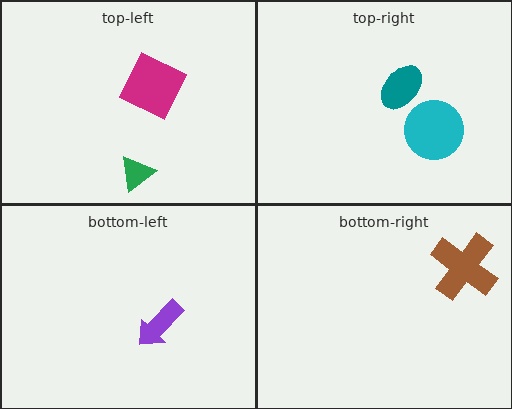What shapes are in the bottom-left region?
The purple arrow.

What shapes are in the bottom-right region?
The brown cross.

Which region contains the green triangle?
The top-left region.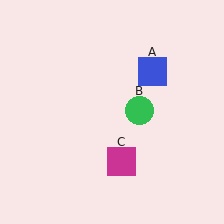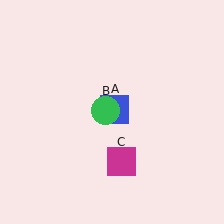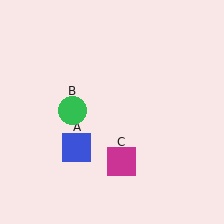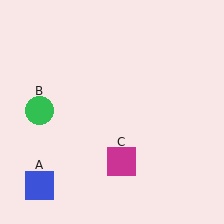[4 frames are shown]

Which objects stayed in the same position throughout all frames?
Magenta square (object C) remained stationary.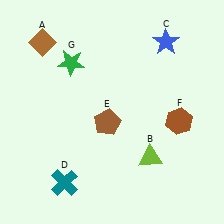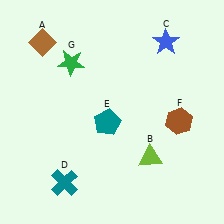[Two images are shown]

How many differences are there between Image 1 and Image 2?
There is 1 difference between the two images.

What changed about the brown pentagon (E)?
In Image 1, E is brown. In Image 2, it changed to teal.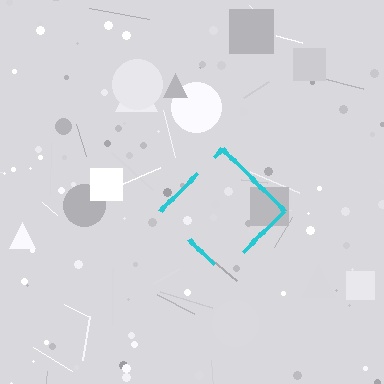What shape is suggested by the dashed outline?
The dashed outline suggests a diamond.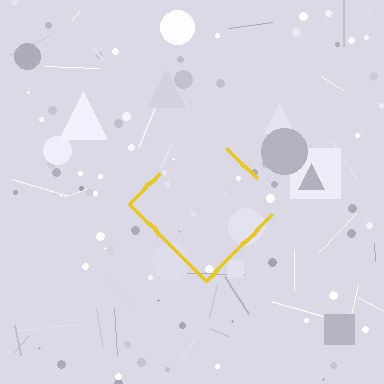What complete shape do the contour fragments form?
The contour fragments form a diamond.